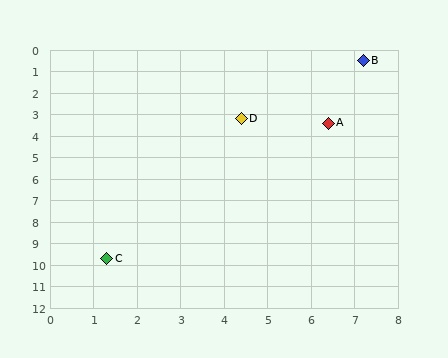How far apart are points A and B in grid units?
Points A and B are about 3.0 grid units apart.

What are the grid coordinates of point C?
Point C is at approximately (1.3, 9.7).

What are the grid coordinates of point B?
Point B is at approximately (7.2, 0.5).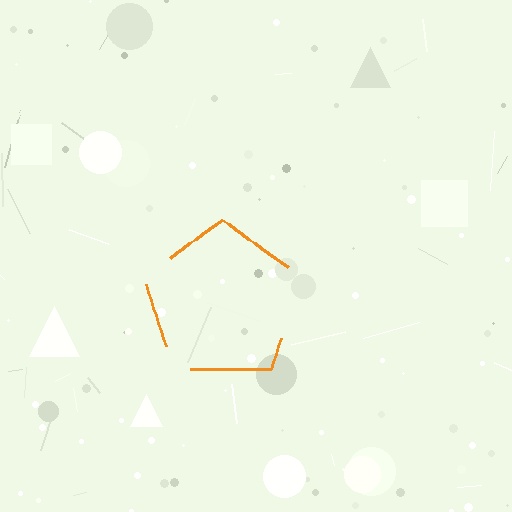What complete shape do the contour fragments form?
The contour fragments form a pentagon.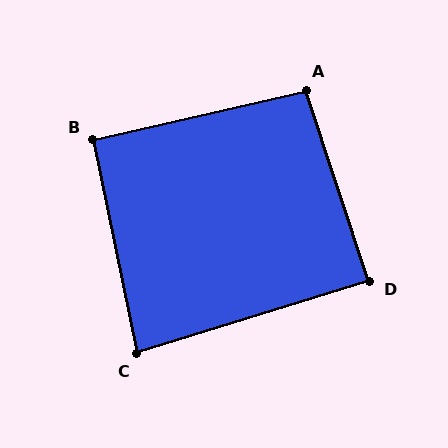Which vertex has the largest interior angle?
A, at approximately 95 degrees.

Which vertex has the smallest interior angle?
C, at approximately 85 degrees.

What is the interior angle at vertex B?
Approximately 91 degrees (approximately right).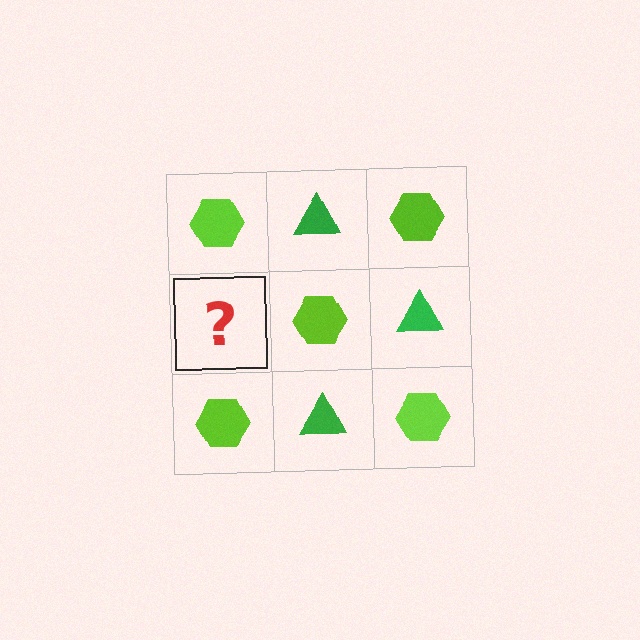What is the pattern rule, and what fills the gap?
The rule is that it alternates lime hexagon and green triangle in a checkerboard pattern. The gap should be filled with a green triangle.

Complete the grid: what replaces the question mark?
The question mark should be replaced with a green triangle.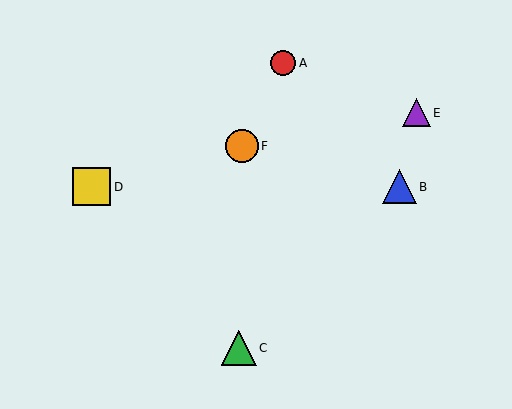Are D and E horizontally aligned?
No, D is at y≈187 and E is at y≈113.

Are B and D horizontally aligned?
Yes, both are at y≈187.